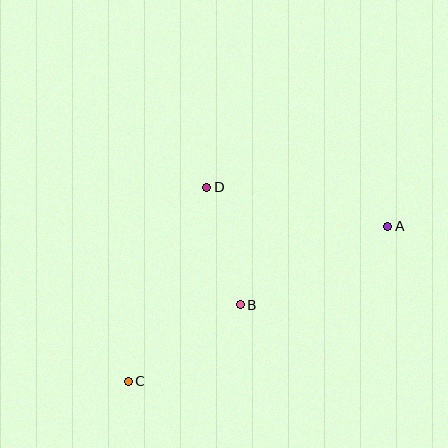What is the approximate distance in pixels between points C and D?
The distance between C and D is approximately 209 pixels.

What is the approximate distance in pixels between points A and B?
The distance between A and B is approximately 167 pixels.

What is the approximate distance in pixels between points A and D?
The distance between A and D is approximately 185 pixels.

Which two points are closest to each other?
Points B and D are closest to each other.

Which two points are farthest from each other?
Points A and C are farthest from each other.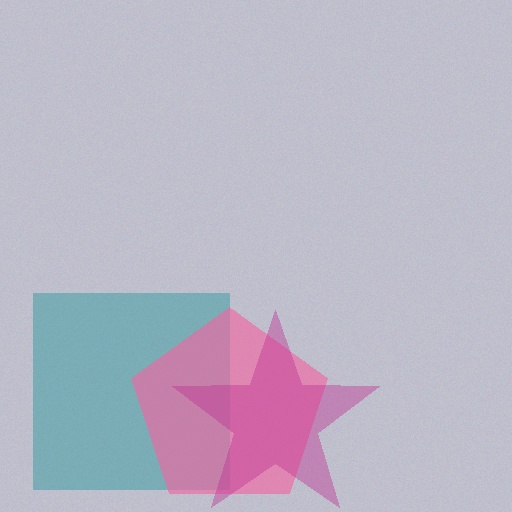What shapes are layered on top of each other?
The layered shapes are: a teal square, a pink pentagon, a magenta star.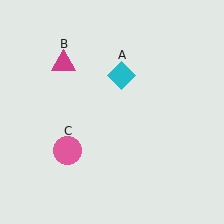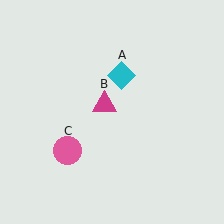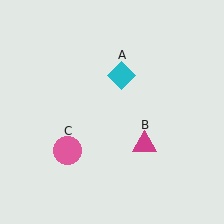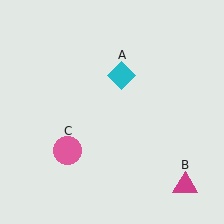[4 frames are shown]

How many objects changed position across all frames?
1 object changed position: magenta triangle (object B).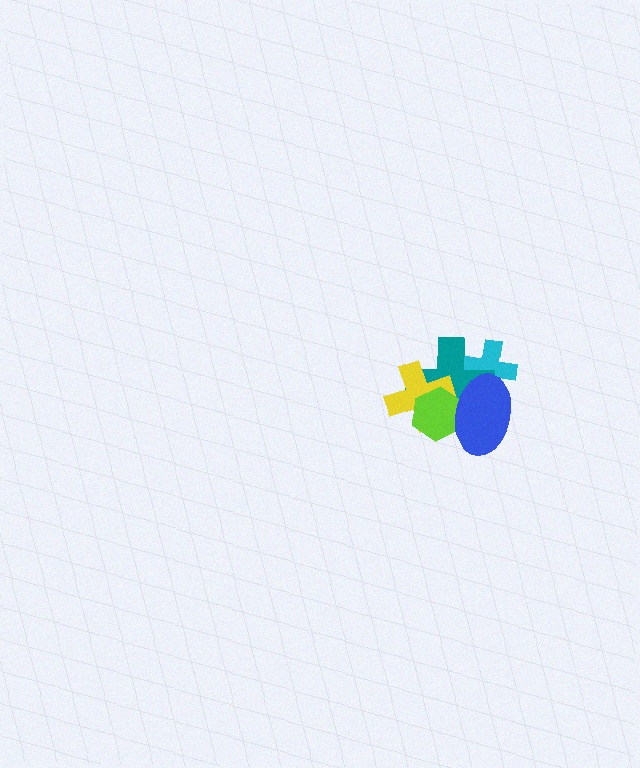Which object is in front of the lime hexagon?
The blue ellipse is in front of the lime hexagon.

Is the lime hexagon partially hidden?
Yes, it is partially covered by another shape.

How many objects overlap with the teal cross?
4 objects overlap with the teal cross.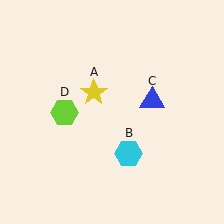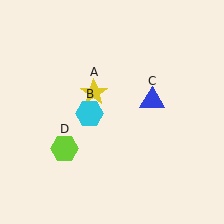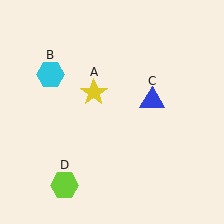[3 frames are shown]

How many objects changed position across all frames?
2 objects changed position: cyan hexagon (object B), lime hexagon (object D).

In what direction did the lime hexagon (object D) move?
The lime hexagon (object D) moved down.